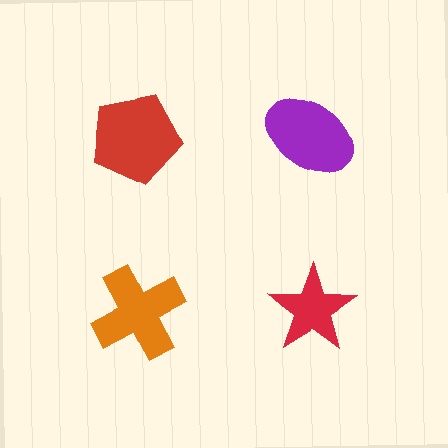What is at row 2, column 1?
An orange cross.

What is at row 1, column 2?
A purple ellipse.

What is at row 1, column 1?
A red pentagon.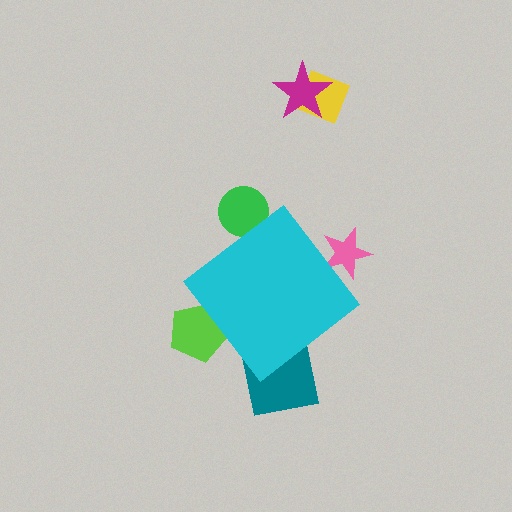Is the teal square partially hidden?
Yes, the teal square is partially hidden behind the cyan diamond.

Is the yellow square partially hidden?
No, the yellow square is fully visible.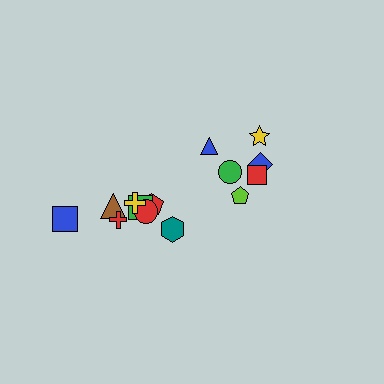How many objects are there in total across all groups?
There are 14 objects.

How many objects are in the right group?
There are 6 objects.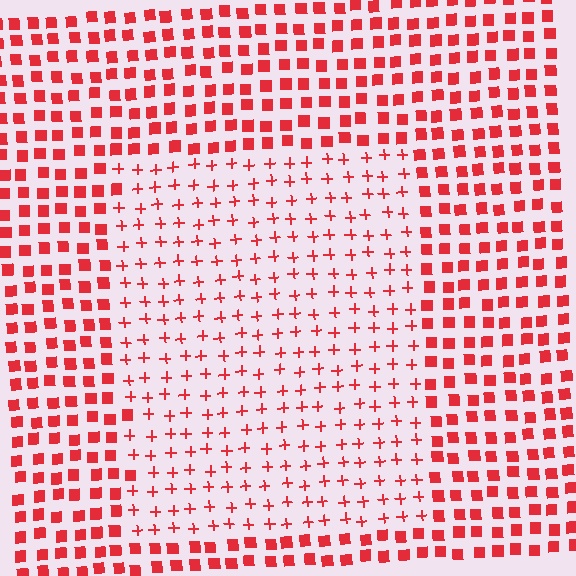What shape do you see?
I see a rectangle.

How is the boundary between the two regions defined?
The boundary is defined by a change in element shape: plus signs inside vs. squares outside. All elements share the same color and spacing.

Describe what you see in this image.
The image is filled with small red elements arranged in a uniform grid. A rectangle-shaped region contains plus signs, while the surrounding area contains squares. The boundary is defined purely by the change in element shape.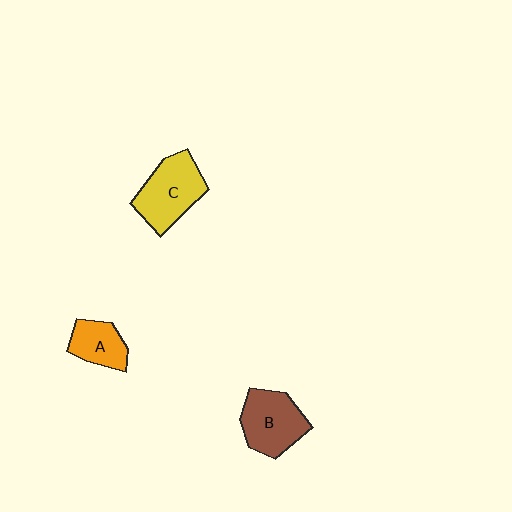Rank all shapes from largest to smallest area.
From largest to smallest: C (yellow), B (brown), A (orange).